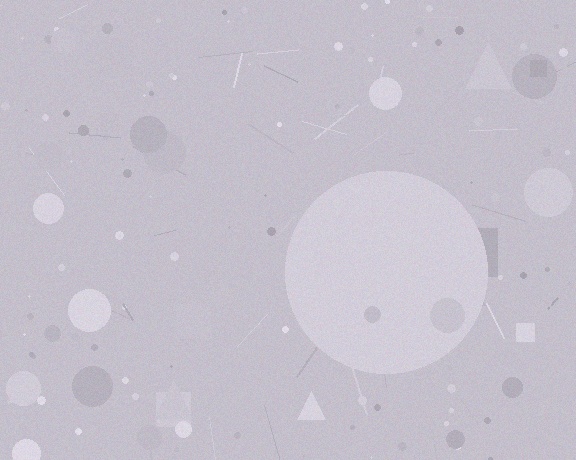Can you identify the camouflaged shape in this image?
The camouflaged shape is a circle.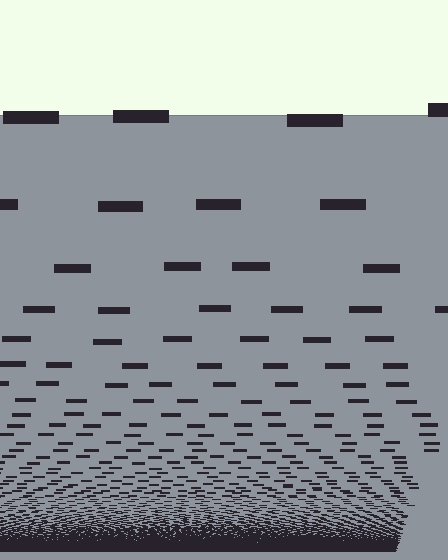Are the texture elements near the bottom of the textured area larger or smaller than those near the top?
Smaller. The gradient is inverted — elements near the bottom are smaller and denser.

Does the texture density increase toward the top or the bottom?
Density increases toward the bottom.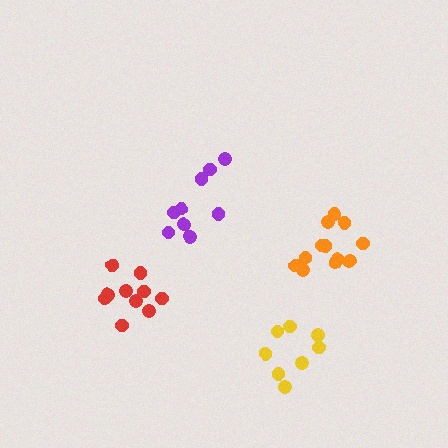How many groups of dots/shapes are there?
There are 4 groups.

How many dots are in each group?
Group 1: 10 dots, Group 2: 12 dots, Group 3: 8 dots, Group 4: 9 dots (39 total).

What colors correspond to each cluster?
The clusters are colored: red, orange, yellow, purple.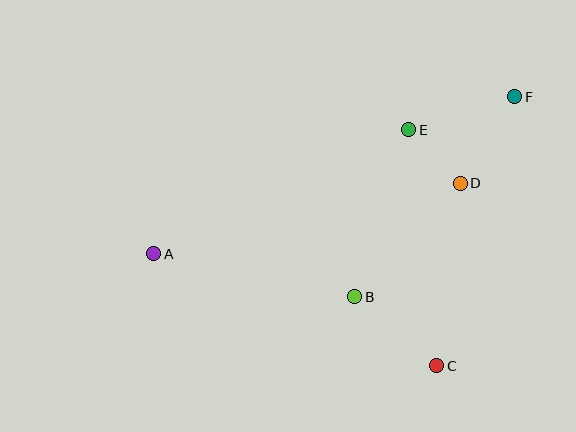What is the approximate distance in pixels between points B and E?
The distance between B and E is approximately 175 pixels.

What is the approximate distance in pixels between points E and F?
The distance between E and F is approximately 111 pixels.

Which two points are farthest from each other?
Points A and F are farthest from each other.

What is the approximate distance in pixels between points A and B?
The distance between A and B is approximately 205 pixels.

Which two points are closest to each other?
Points D and E are closest to each other.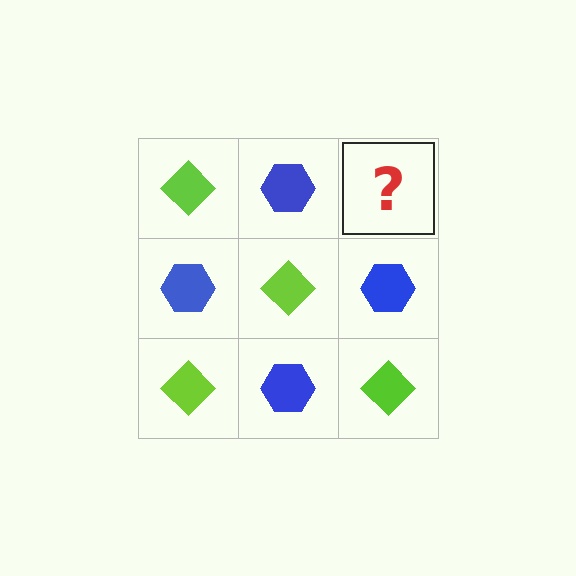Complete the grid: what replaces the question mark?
The question mark should be replaced with a lime diamond.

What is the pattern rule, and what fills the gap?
The rule is that it alternates lime diamond and blue hexagon in a checkerboard pattern. The gap should be filled with a lime diamond.